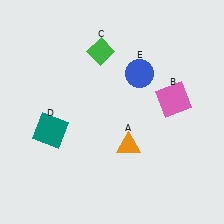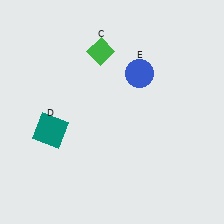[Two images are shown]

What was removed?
The pink square (B), the orange triangle (A) were removed in Image 2.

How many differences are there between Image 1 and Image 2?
There are 2 differences between the two images.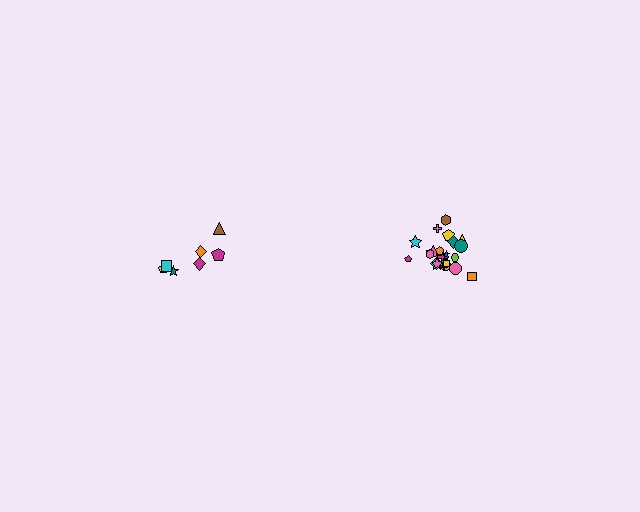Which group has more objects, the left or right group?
The right group.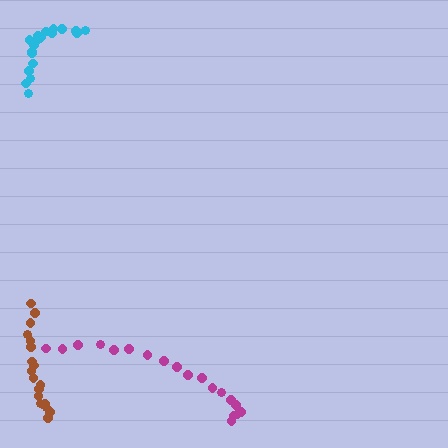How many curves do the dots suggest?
There are 3 distinct paths.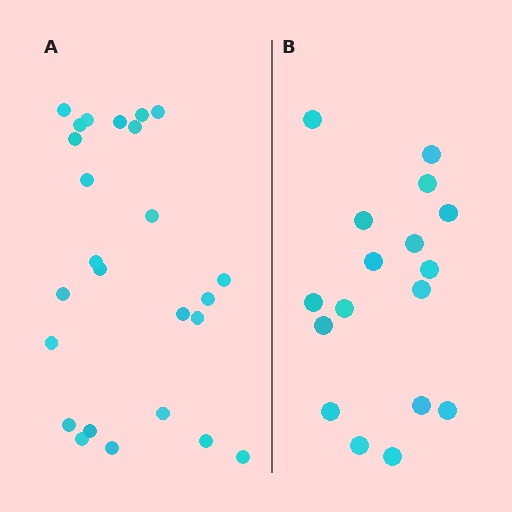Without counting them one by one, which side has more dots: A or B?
Region A (the left region) has more dots.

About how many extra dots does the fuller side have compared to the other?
Region A has roughly 8 or so more dots than region B.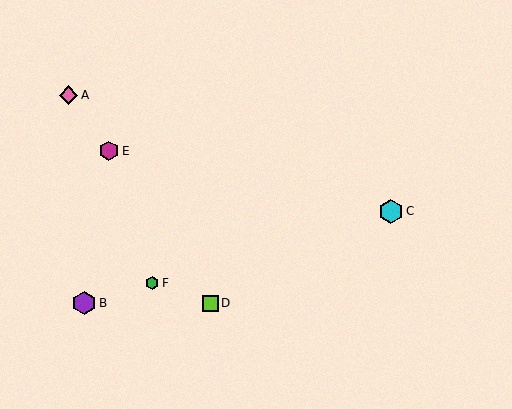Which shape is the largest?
The cyan hexagon (labeled C) is the largest.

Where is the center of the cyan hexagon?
The center of the cyan hexagon is at (391, 211).